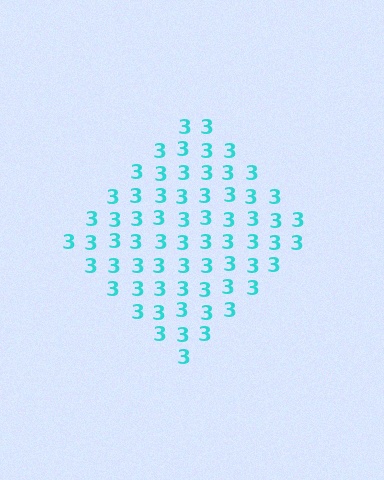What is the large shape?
The large shape is a diamond.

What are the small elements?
The small elements are digit 3's.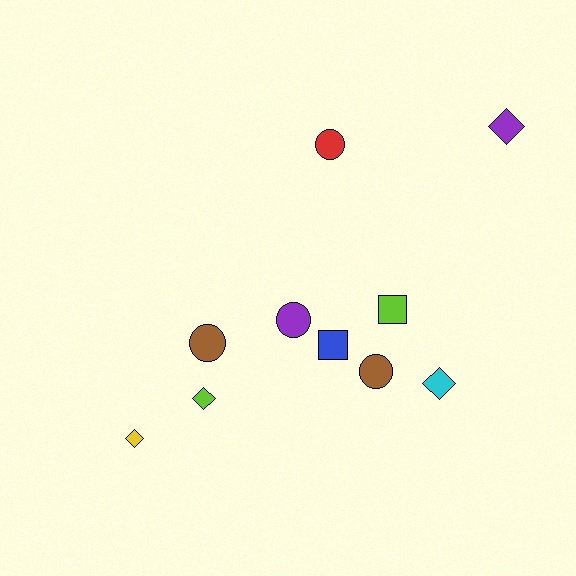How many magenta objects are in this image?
There are no magenta objects.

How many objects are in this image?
There are 10 objects.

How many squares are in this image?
There are 2 squares.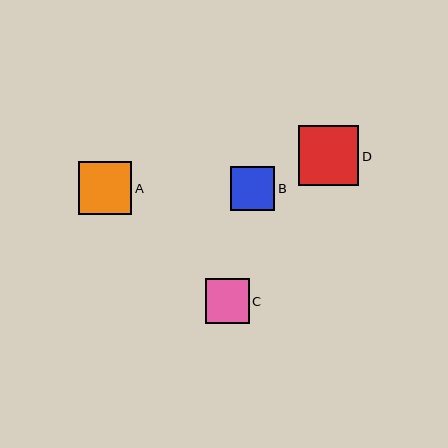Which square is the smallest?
Square B is the smallest with a size of approximately 44 pixels.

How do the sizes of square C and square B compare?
Square C and square B are approximately the same size.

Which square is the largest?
Square D is the largest with a size of approximately 60 pixels.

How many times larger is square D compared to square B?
Square D is approximately 1.4 times the size of square B.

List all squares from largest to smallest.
From largest to smallest: D, A, C, B.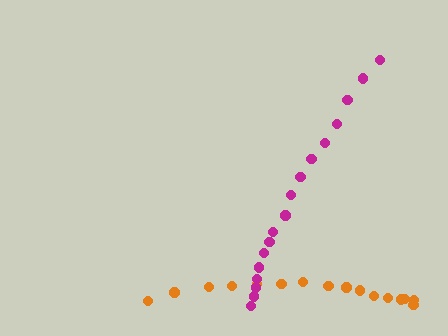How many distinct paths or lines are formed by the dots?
There are 2 distinct paths.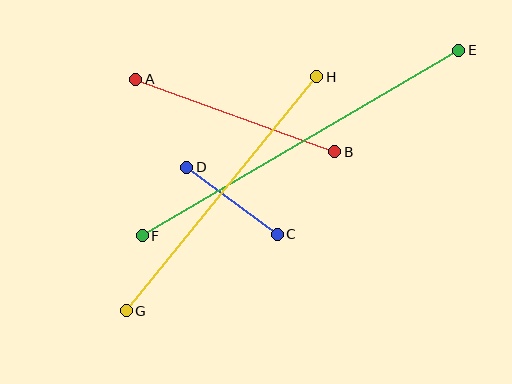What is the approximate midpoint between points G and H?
The midpoint is at approximately (222, 194) pixels.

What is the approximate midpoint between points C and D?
The midpoint is at approximately (232, 201) pixels.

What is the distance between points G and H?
The distance is approximately 302 pixels.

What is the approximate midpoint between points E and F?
The midpoint is at approximately (300, 143) pixels.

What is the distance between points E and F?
The distance is approximately 367 pixels.